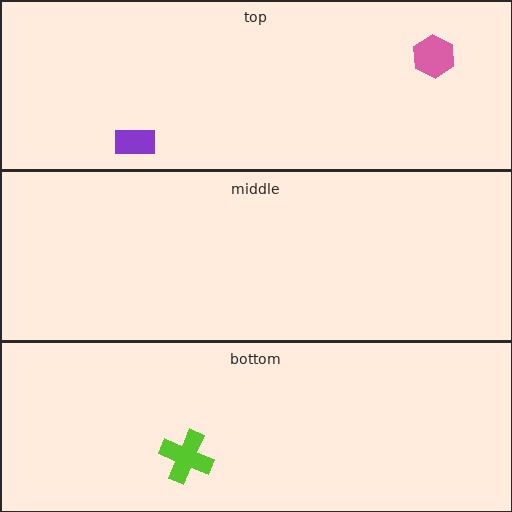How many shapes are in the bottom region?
1.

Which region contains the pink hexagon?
The top region.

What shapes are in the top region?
The pink hexagon, the purple rectangle.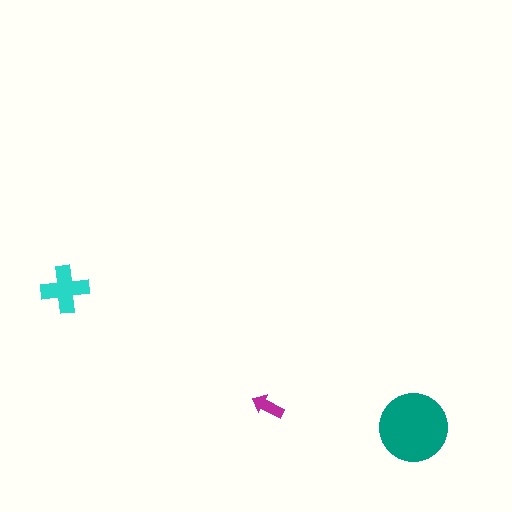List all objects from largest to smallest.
The teal circle, the cyan cross, the magenta arrow.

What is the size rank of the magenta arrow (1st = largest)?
3rd.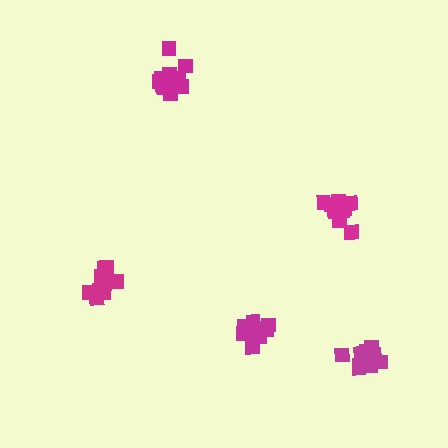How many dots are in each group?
Group 1: 11 dots, Group 2: 11 dots, Group 3: 15 dots, Group 4: 11 dots, Group 5: 12 dots (60 total).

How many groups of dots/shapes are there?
There are 5 groups.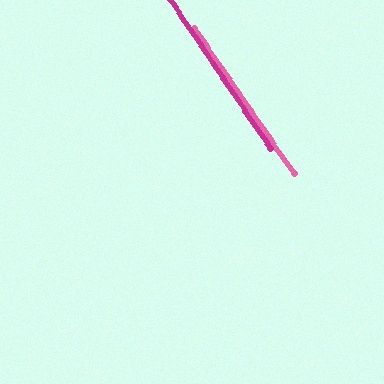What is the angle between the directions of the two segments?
Approximately 1 degree.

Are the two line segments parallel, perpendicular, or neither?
Parallel — their directions differ by only 0.7°.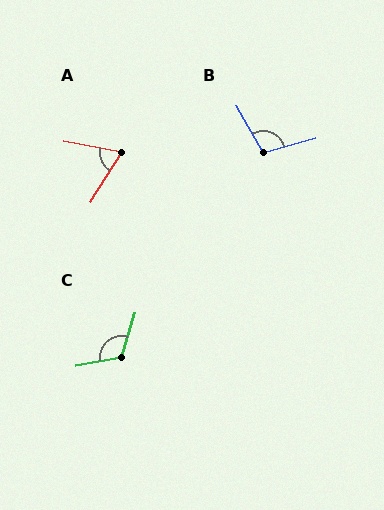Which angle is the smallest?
A, at approximately 69 degrees.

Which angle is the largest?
C, at approximately 116 degrees.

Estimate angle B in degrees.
Approximately 103 degrees.